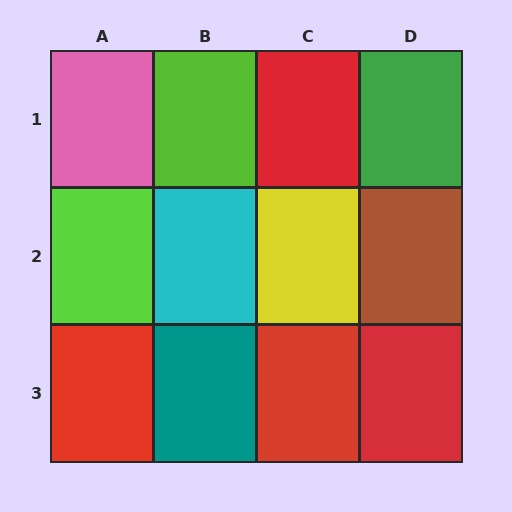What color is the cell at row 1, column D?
Green.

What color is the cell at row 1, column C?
Red.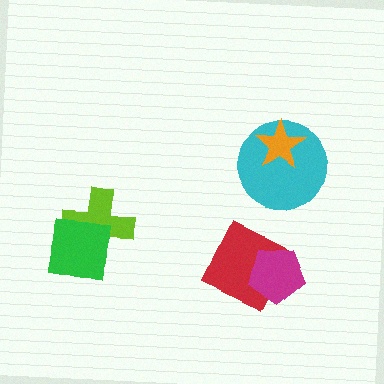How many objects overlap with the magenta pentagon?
1 object overlaps with the magenta pentagon.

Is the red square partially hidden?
Yes, it is partially covered by another shape.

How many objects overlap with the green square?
1 object overlaps with the green square.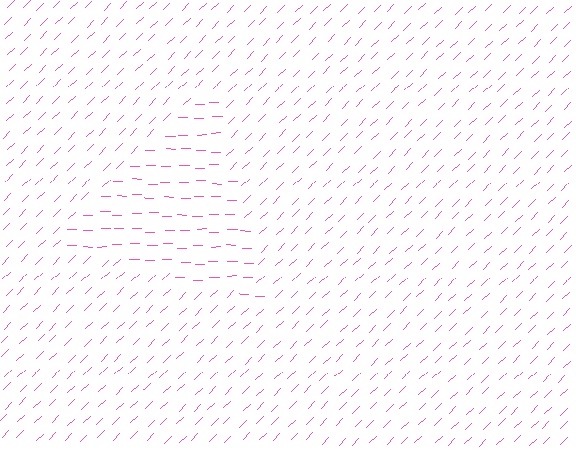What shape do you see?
I see a triangle.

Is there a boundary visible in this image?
Yes, there is a texture boundary formed by a change in line orientation.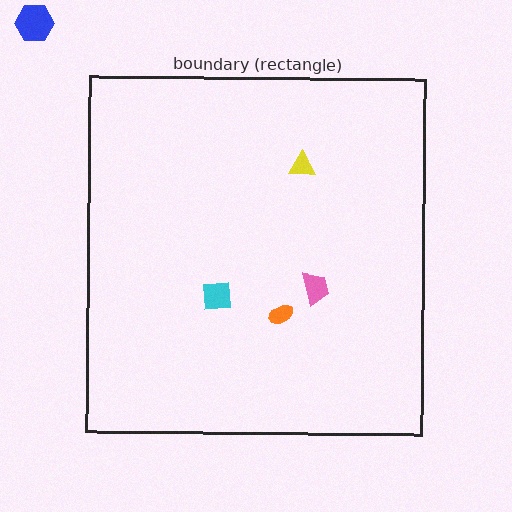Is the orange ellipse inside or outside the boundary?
Inside.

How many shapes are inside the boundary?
4 inside, 1 outside.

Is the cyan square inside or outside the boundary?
Inside.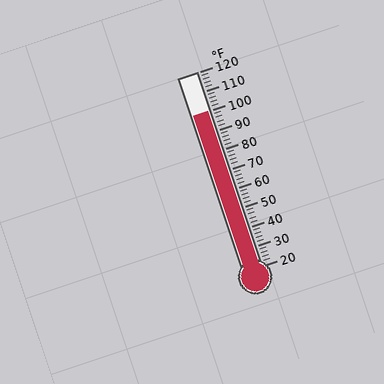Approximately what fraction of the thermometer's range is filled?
The thermometer is filled to approximately 80% of its range.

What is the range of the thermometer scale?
The thermometer scale ranges from 20°F to 120°F.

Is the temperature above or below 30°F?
The temperature is above 30°F.